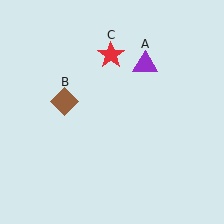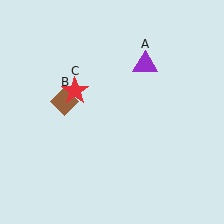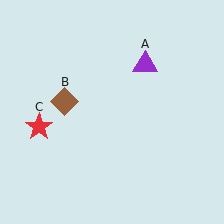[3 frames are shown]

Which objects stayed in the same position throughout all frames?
Purple triangle (object A) and brown diamond (object B) remained stationary.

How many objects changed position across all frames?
1 object changed position: red star (object C).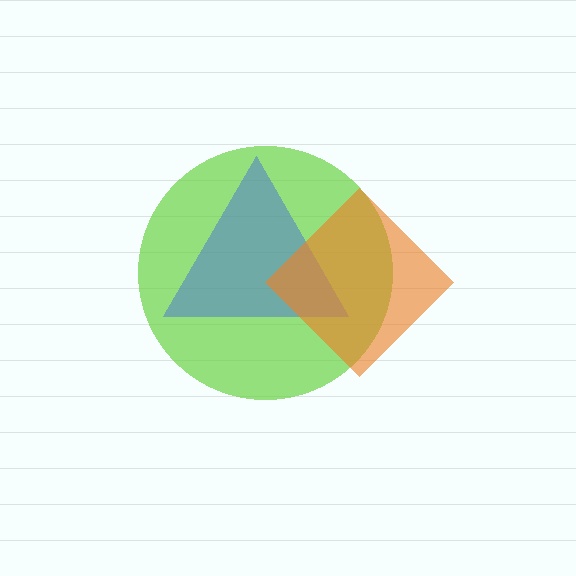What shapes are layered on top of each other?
The layered shapes are: a lime circle, a blue triangle, an orange diamond.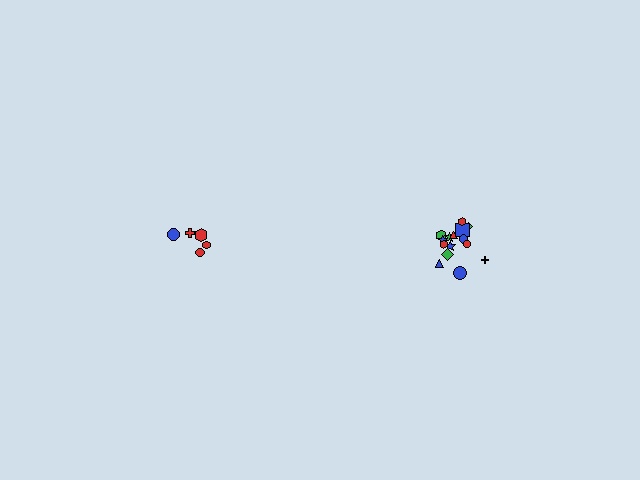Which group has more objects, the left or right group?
The right group.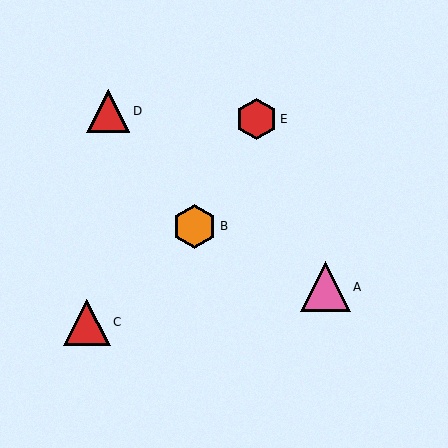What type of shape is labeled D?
Shape D is a red triangle.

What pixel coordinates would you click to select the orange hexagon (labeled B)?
Click at (195, 226) to select the orange hexagon B.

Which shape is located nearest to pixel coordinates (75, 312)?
The red triangle (labeled C) at (87, 322) is nearest to that location.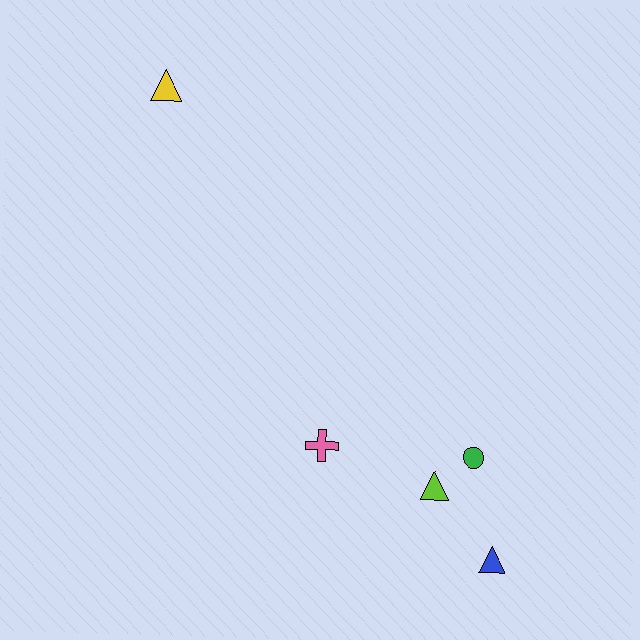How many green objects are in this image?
There is 1 green object.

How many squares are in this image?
There are no squares.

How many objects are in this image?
There are 5 objects.